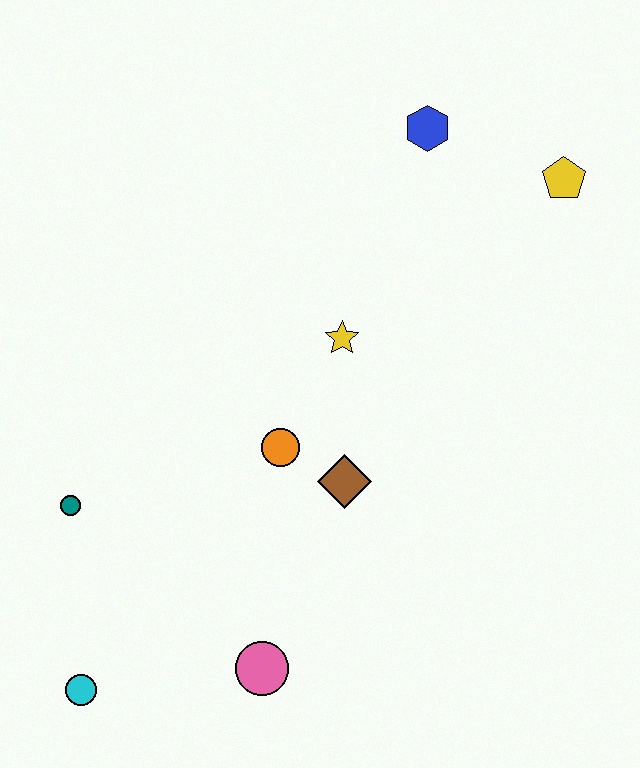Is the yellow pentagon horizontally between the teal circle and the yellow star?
No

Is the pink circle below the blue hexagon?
Yes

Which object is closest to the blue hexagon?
The yellow pentagon is closest to the blue hexagon.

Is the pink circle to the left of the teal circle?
No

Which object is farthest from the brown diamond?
The yellow pentagon is farthest from the brown diamond.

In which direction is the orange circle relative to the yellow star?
The orange circle is below the yellow star.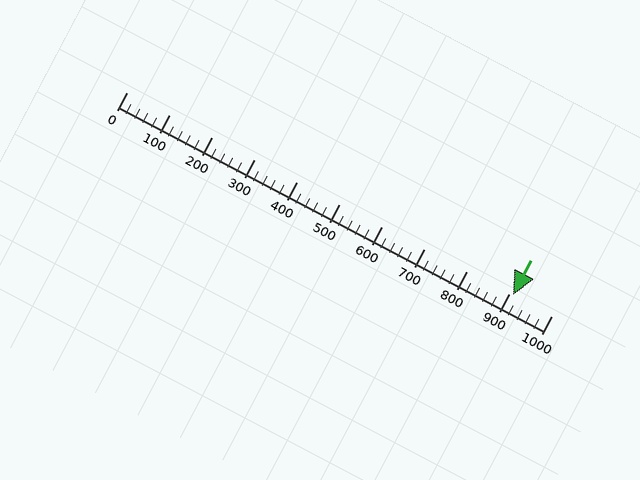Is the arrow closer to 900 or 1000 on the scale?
The arrow is closer to 900.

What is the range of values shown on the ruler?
The ruler shows values from 0 to 1000.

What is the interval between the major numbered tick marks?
The major tick marks are spaced 100 units apart.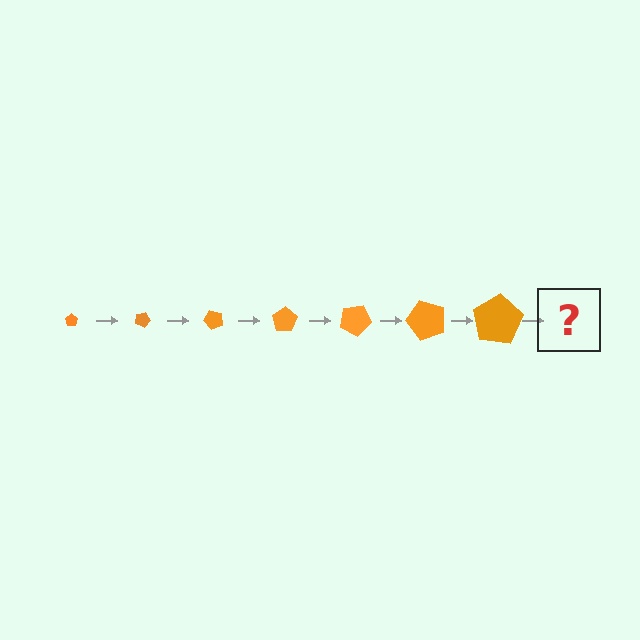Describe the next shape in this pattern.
It should be a pentagon, larger than the previous one and rotated 175 degrees from the start.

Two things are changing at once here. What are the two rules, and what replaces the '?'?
The two rules are that the pentagon grows larger each step and it rotates 25 degrees each step. The '?' should be a pentagon, larger than the previous one and rotated 175 degrees from the start.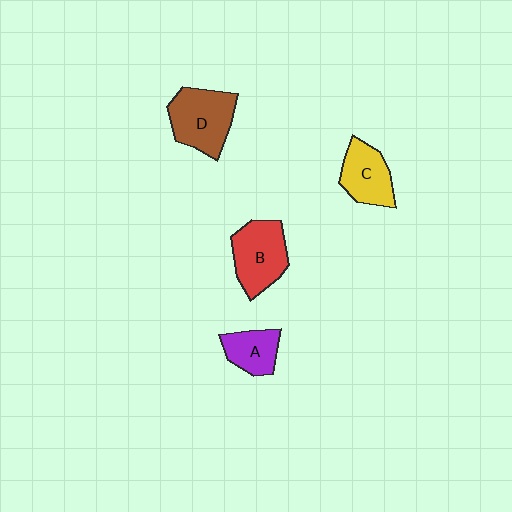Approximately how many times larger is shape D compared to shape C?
Approximately 1.3 times.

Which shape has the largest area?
Shape D (brown).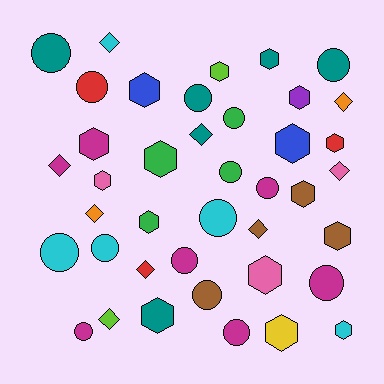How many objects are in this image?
There are 40 objects.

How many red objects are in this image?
There are 3 red objects.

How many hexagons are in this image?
There are 16 hexagons.